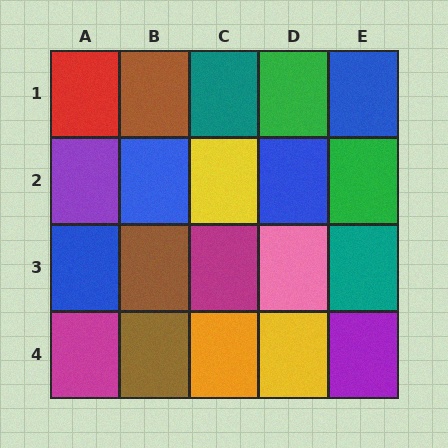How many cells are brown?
3 cells are brown.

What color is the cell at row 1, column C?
Teal.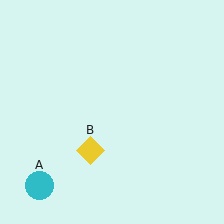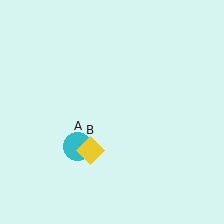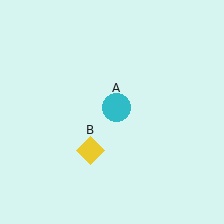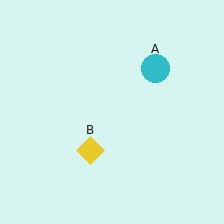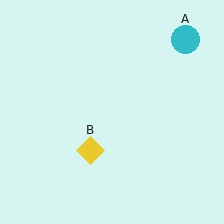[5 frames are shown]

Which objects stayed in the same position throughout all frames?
Yellow diamond (object B) remained stationary.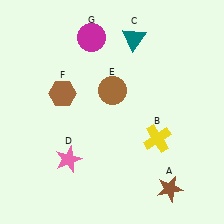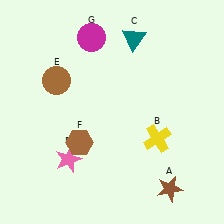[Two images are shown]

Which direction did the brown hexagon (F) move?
The brown hexagon (F) moved down.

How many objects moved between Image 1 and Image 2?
2 objects moved between the two images.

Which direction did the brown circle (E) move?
The brown circle (E) moved left.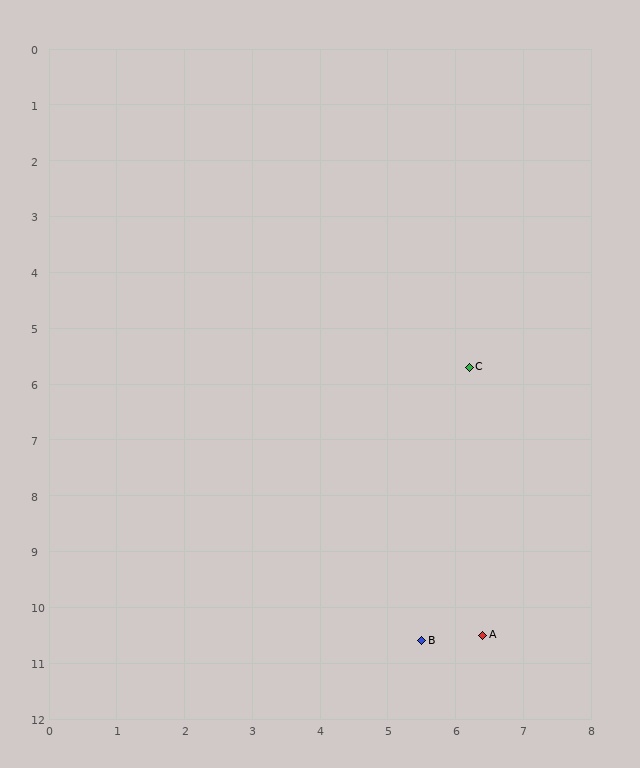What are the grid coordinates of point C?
Point C is at approximately (6.2, 5.7).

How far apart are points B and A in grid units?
Points B and A are about 0.9 grid units apart.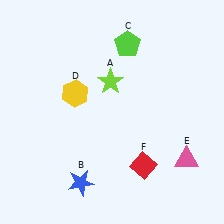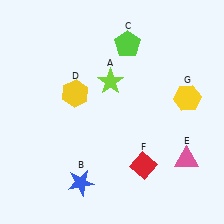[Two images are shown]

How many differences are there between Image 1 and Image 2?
There is 1 difference between the two images.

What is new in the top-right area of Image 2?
A yellow hexagon (G) was added in the top-right area of Image 2.